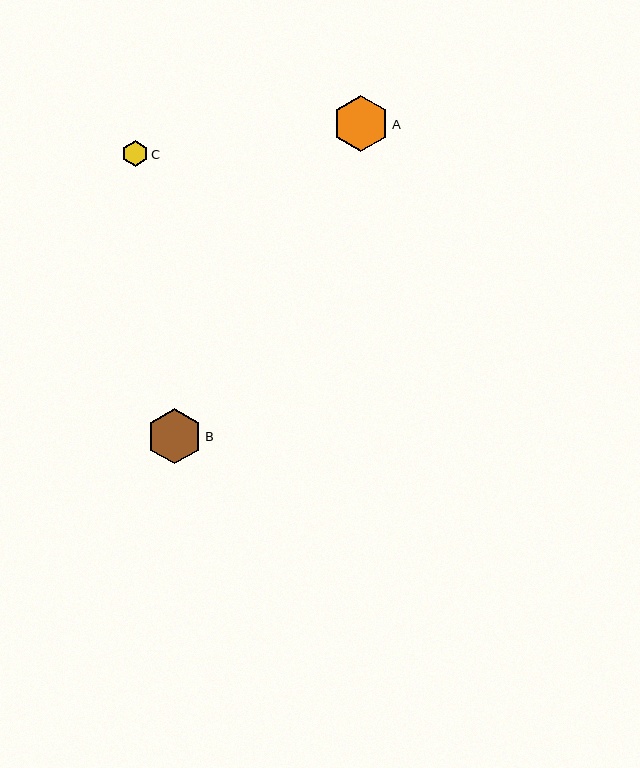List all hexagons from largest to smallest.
From largest to smallest: A, B, C.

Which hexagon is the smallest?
Hexagon C is the smallest with a size of approximately 26 pixels.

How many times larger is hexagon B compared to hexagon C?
Hexagon B is approximately 2.2 times the size of hexagon C.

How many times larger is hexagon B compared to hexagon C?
Hexagon B is approximately 2.2 times the size of hexagon C.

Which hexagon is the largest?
Hexagon A is the largest with a size of approximately 57 pixels.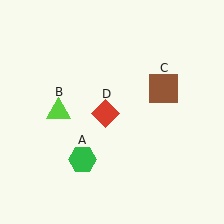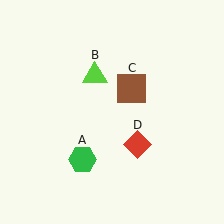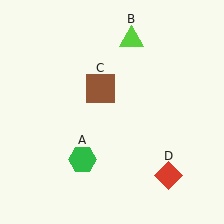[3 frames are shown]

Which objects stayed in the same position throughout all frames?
Green hexagon (object A) remained stationary.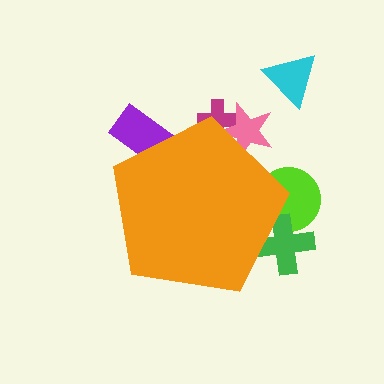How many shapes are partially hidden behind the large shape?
5 shapes are partially hidden.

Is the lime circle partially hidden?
Yes, the lime circle is partially hidden behind the orange pentagon.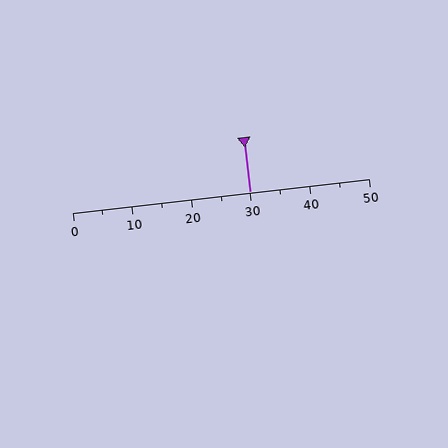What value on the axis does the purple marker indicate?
The marker indicates approximately 30.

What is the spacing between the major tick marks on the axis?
The major ticks are spaced 10 apart.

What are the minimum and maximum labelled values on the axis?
The axis runs from 0 to 50.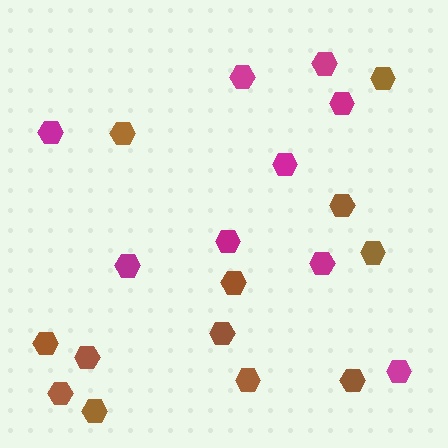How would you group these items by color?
There are 2 groups: one group of magenta hexagons (9) and one group of brown hexagons (12).